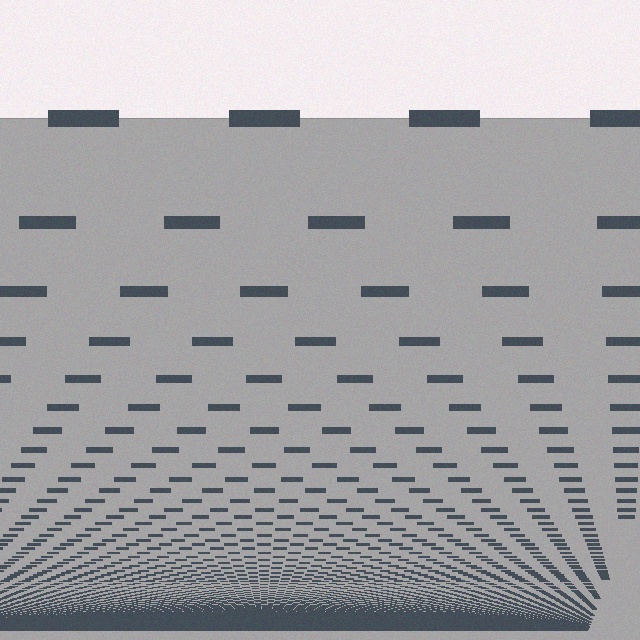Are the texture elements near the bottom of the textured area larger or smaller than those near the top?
Smaller. The gradient is inverted — elements near the bottom are smaller and denser.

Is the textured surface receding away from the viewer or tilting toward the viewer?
The surface appears to tilt toward the viewer. Texture elements get larger and sparser toward the top.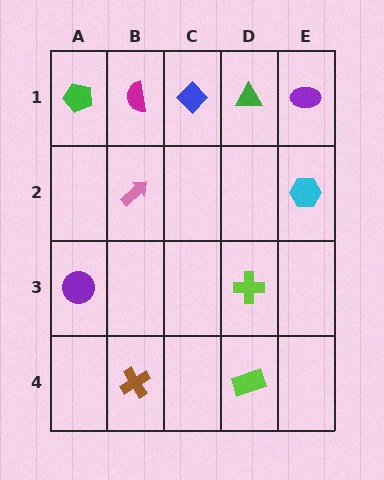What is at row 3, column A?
A purple circle.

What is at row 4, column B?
A brown cross.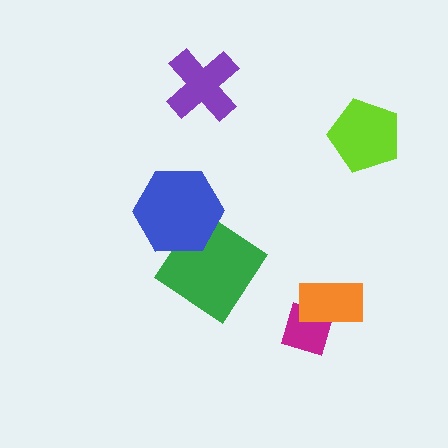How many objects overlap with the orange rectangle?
1 object overlaps with the orange rectangle.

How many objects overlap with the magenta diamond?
1 object overlaps with the magenta diamond.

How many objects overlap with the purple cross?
0 objects overlap with the purple cross.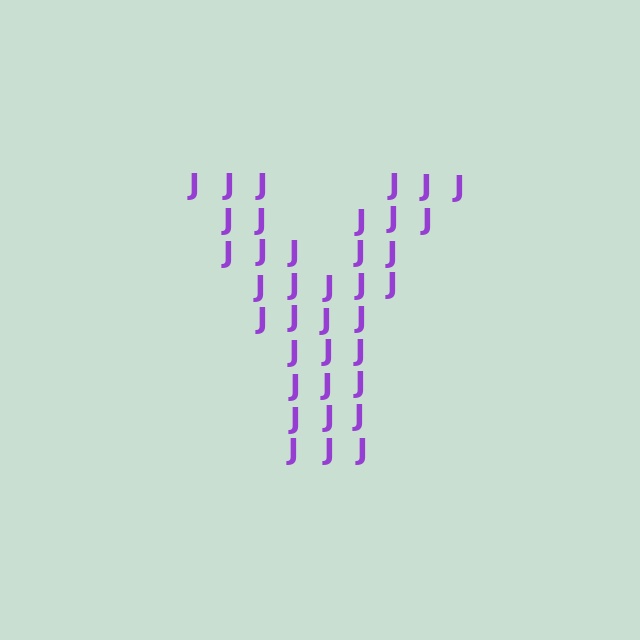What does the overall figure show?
The overall figure shows the letter Y.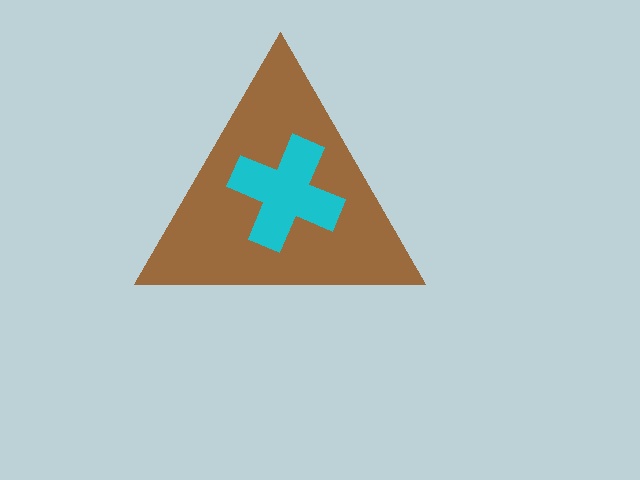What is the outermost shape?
The brown triangle.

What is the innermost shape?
The cyan cross.